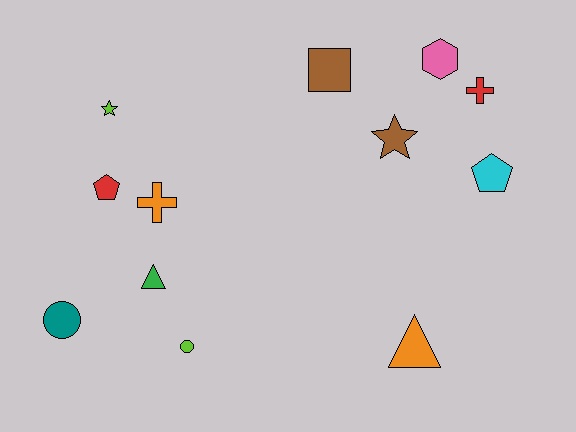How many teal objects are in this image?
There is 1 teal object.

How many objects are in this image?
There are 12 objects.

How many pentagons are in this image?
There are 2 pentagons.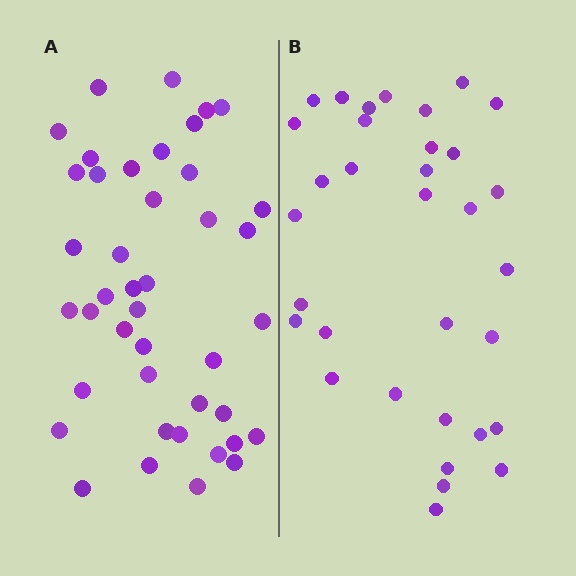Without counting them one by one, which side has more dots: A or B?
Region A (the left region) has more dots.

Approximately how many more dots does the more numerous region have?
Region A has roughly 8 or so more dots than region B.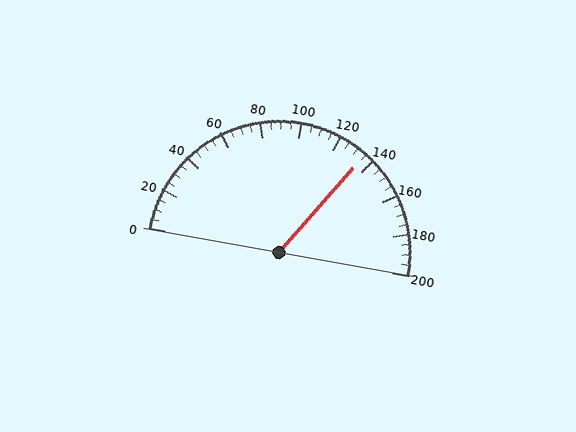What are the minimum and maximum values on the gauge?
The gauge ranges from 0 to 200.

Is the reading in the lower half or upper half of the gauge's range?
The reading is in the upper half of the range (0 to 200).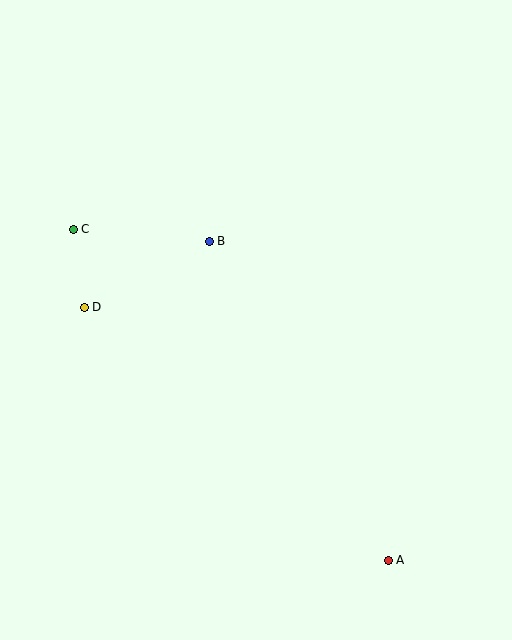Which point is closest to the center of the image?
Point B at (209, 241) is closest to the center.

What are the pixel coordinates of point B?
Point B is at (209, 241).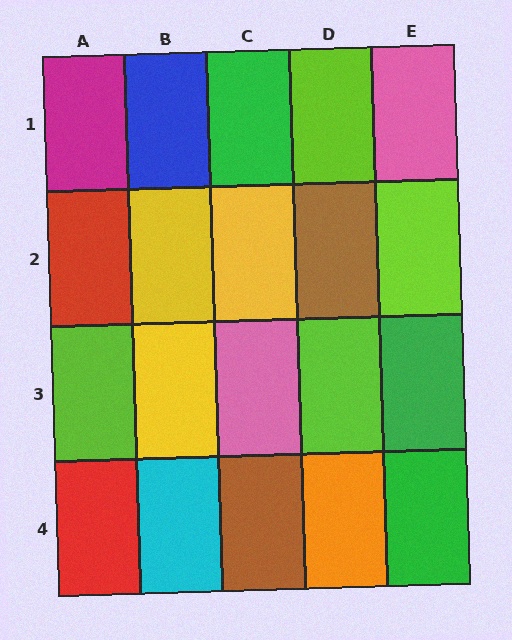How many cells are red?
2 cells are red.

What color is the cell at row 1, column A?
Magenta.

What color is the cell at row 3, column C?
Pink.